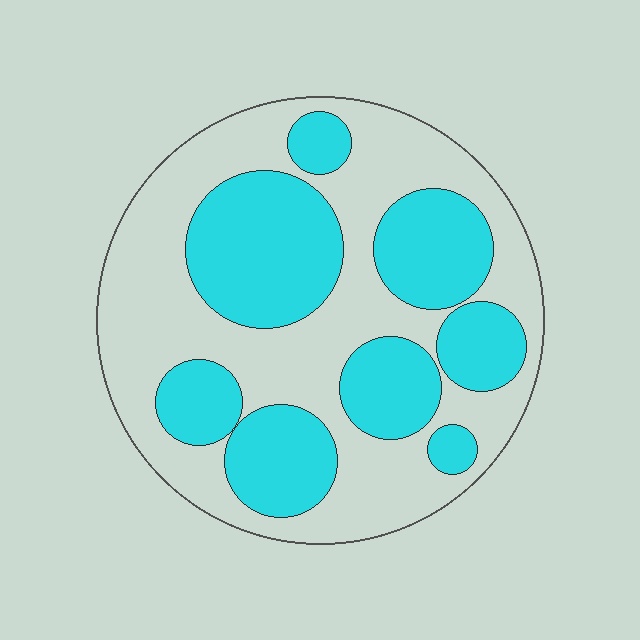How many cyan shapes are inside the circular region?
8.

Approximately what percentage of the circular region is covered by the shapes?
Approximately 45%.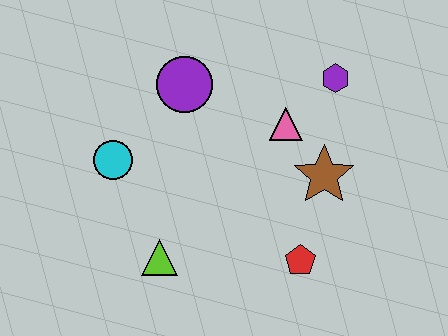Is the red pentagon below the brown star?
Yes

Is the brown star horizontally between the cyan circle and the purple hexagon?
Yes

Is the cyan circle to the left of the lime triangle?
Yes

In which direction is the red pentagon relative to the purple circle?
The red pentagon is below the purple circle.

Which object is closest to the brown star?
The pink triangle is closest to the brown star.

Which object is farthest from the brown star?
The cyan circle is farthest from the brown star.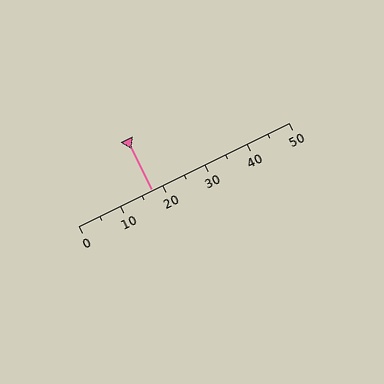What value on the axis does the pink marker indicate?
The marker indicates approximately 17.5.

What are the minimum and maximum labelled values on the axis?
The axis runs from 0 to 50.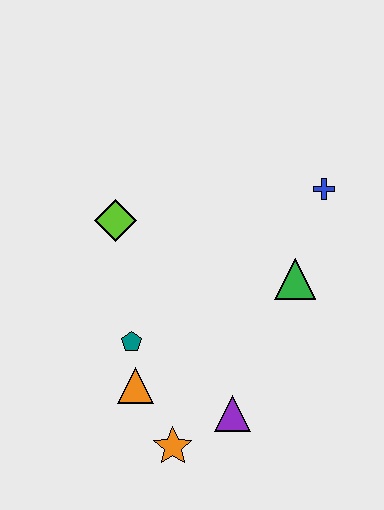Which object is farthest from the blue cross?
The orange star is farthest from the blue cross.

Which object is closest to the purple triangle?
The orange star is closest to the purple triangle.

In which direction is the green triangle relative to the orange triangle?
The green triangle is to the right of the orange triangle.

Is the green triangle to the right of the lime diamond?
Yes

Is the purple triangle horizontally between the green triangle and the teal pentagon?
Yes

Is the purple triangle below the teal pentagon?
Yes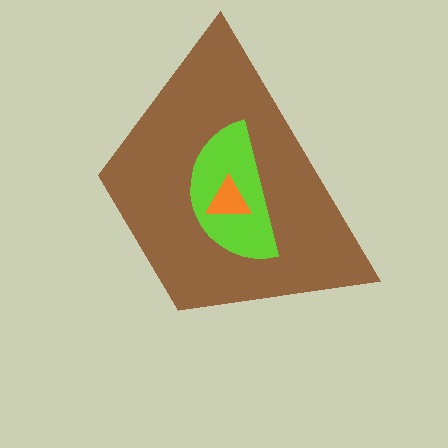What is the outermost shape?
The brown trapezoid.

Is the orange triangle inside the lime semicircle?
Yes.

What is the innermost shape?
The orange triangle.